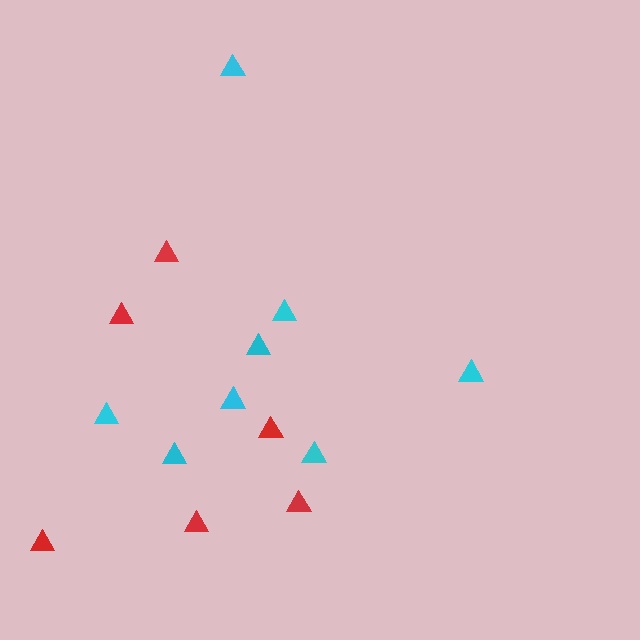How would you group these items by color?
There are 2 groups: one group of cyan triangles (8) and one group of red triangles (6).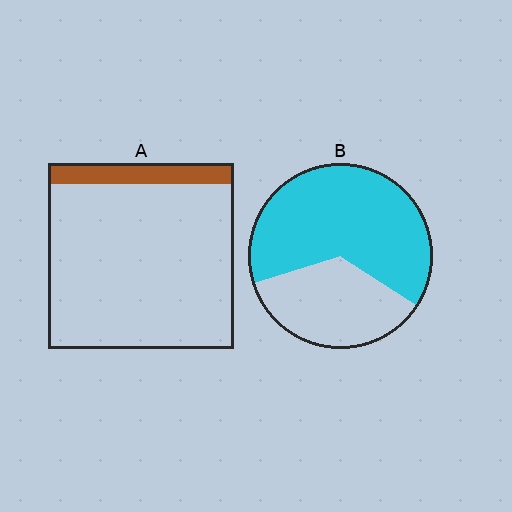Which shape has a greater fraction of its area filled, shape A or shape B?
Shape B.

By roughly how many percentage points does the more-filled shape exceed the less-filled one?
By roughly 55 percentage points (B over A).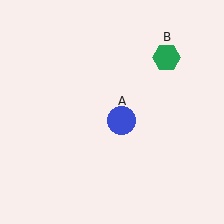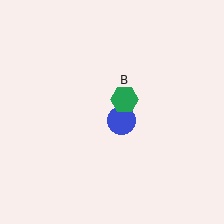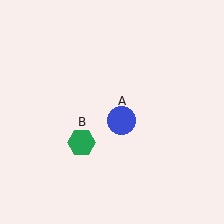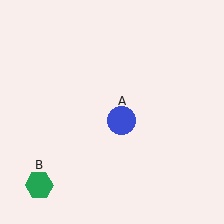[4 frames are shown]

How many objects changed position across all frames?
1 object changed position: green hexagon (object B).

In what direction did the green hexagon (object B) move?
The green hexagon (object B) moved down and to the left.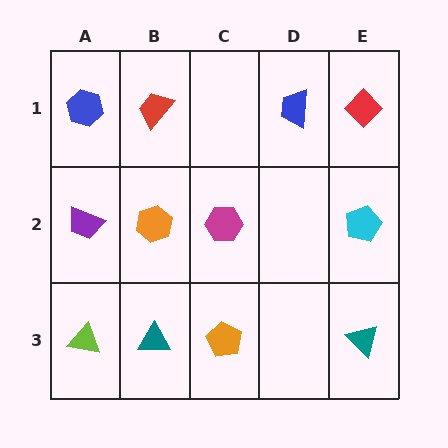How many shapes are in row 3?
4 shapes.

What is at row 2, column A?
A purple trapezoid.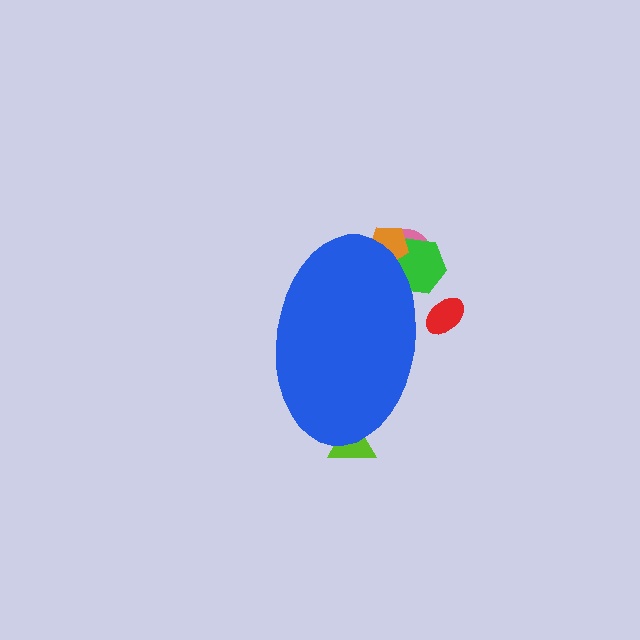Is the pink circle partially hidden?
Yes, the pink circle is partially hidden behind the blue ellipse.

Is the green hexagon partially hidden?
Yes, the green hexagon is partially hidden behind the blue ellipse.